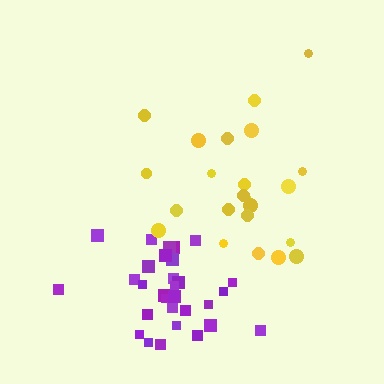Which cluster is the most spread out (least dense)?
Yellow.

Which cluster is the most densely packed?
Purple.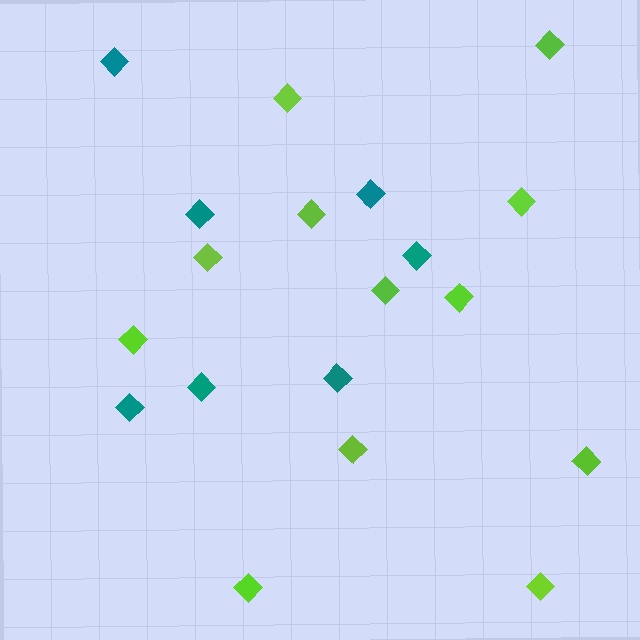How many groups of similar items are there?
There are 2 groups: one group of lime diamonds (12) and one group of teal diamonds (7).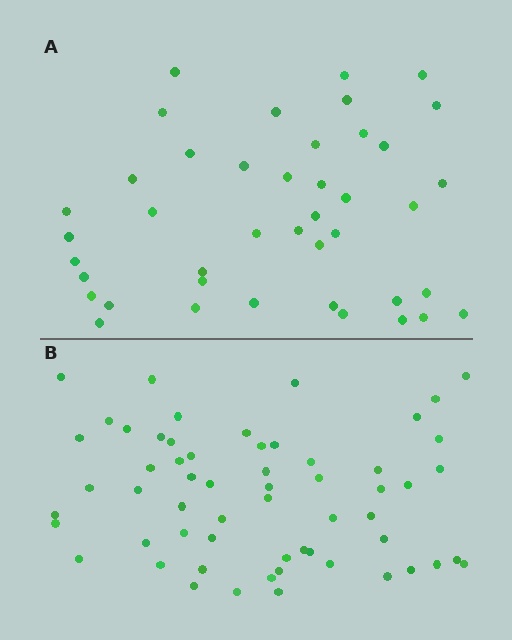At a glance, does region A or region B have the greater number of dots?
Region B (the bottom region) has more dots.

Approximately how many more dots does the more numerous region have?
Region B has approximately 15 more dots than region A.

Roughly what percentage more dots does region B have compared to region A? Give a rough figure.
About 40% more.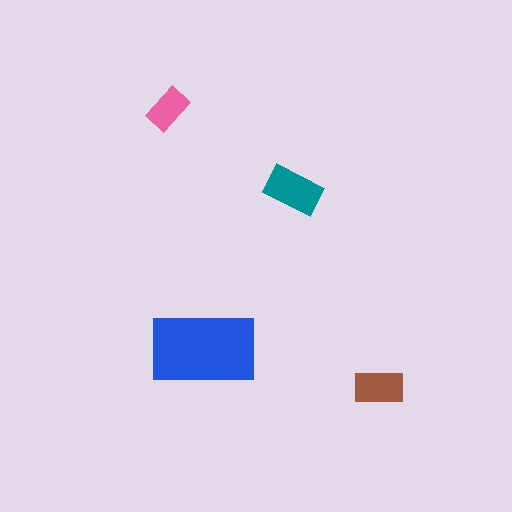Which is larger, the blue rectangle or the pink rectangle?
The blue one.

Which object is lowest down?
The brown rectangle is bottommost.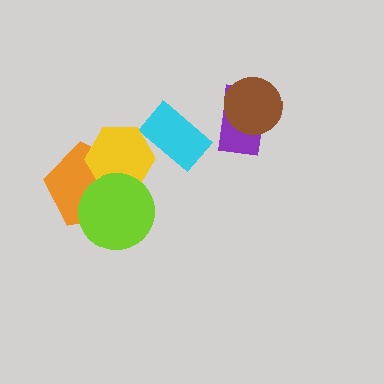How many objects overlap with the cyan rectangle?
1 object overlaps with the cyan rectangle.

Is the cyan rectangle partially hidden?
Yes, it is partially covered by another shape.